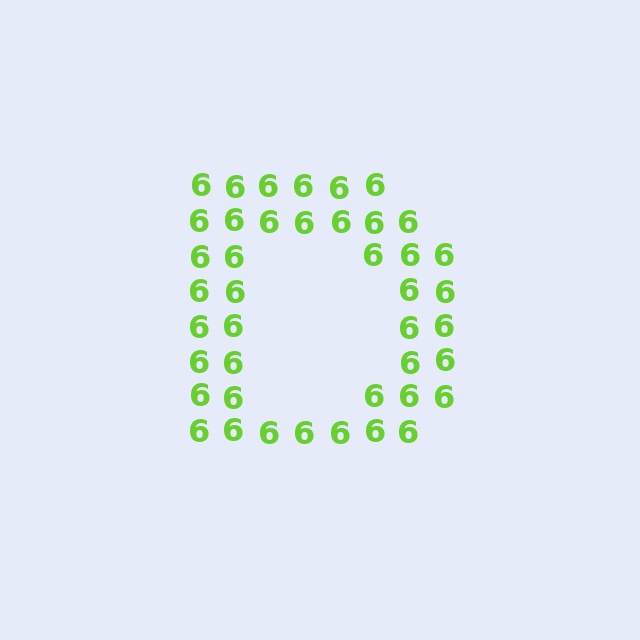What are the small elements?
The small elements are digit 6's.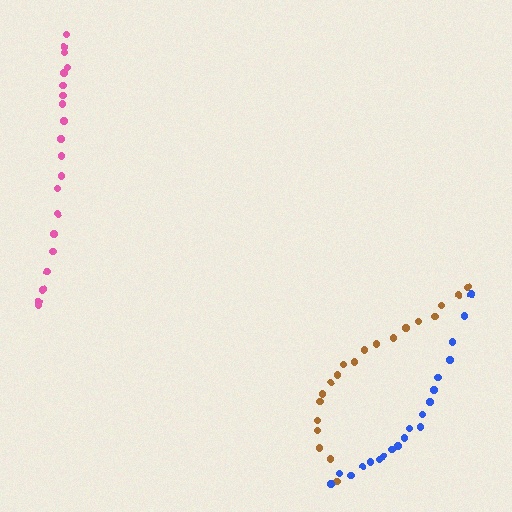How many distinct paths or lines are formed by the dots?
There are 3 distinct paths.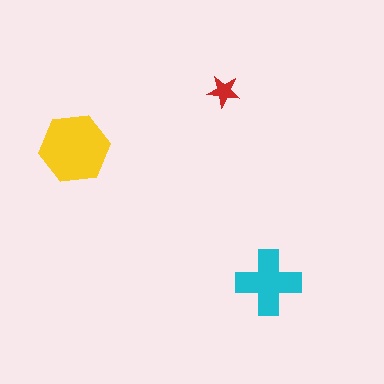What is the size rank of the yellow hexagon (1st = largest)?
1st.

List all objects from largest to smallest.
The yellow hexagon, the cyan cross, the red star.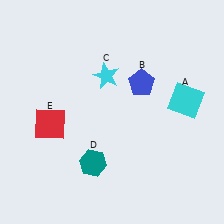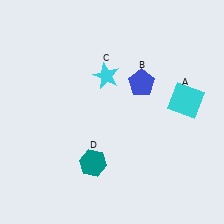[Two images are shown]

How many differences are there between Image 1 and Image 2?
There is 1 difference between the two images.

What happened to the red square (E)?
The red square (E) was removed in Image 2. It was in the bottom-left area of Image 1.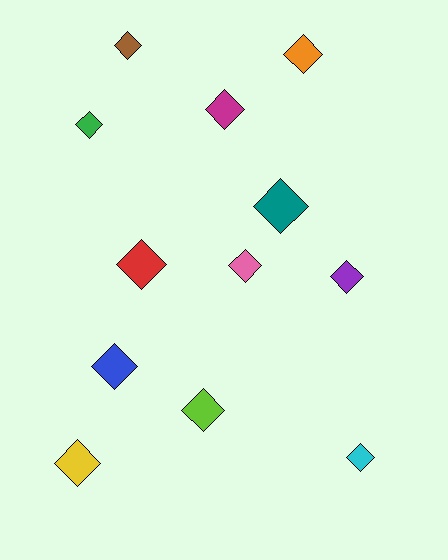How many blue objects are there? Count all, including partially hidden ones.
There is 1 blue object.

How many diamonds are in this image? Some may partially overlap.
There are 12 diamonds.